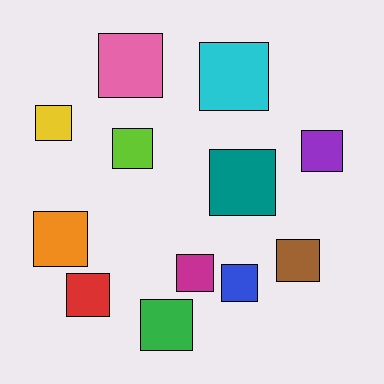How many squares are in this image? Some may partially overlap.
There are 12 squares.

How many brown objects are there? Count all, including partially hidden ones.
There is 1 brown object.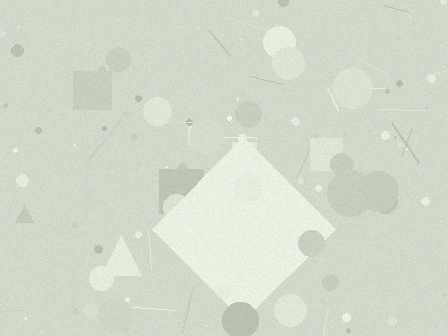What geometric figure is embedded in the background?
A diamond is embedded in the background.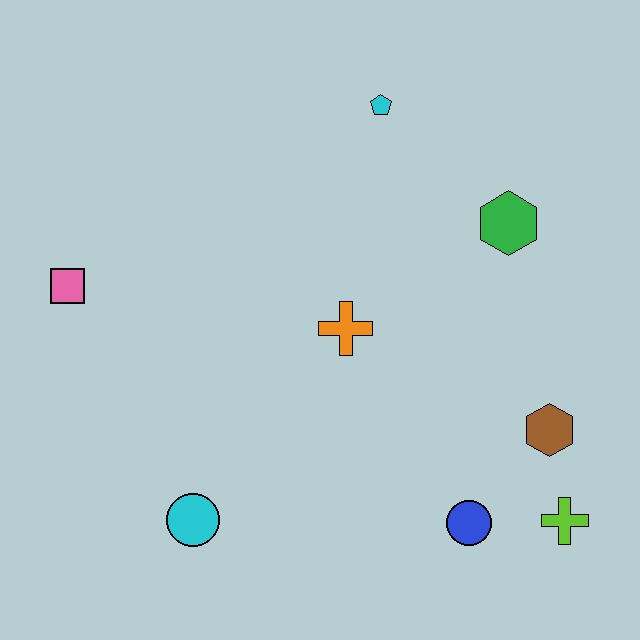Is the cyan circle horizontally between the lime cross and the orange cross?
No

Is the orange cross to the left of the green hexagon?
Yes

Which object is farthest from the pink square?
The lime cross is farthest from the pink square.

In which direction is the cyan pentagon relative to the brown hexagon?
The cyan pentagon is above the brown hexagon.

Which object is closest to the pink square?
The cyan circle is closest to the pink square.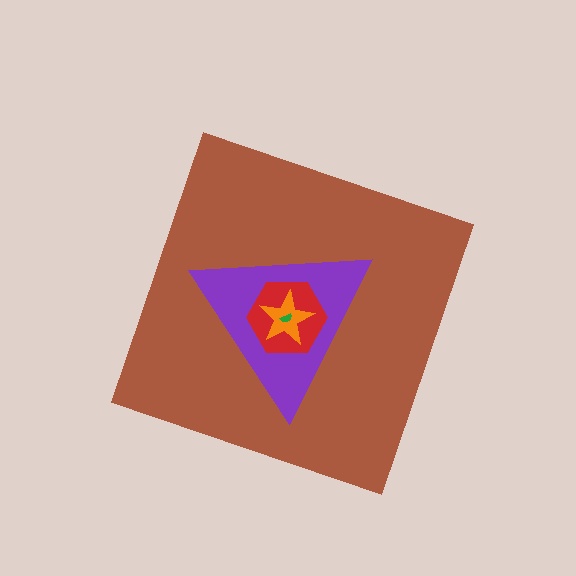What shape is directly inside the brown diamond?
The purple triangle.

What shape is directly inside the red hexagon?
The orange star.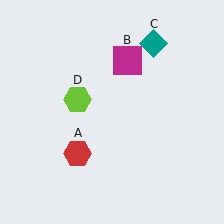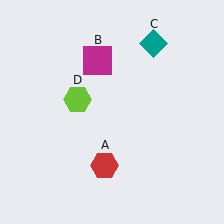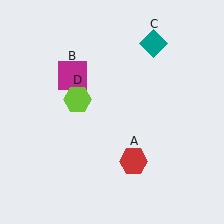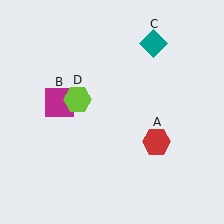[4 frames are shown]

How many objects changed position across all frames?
2 objects changed position: red hexagon (object A), magenta square (object B).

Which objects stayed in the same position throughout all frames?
Teal diamond (object C) and lime hexagon (object D) remained stationary.